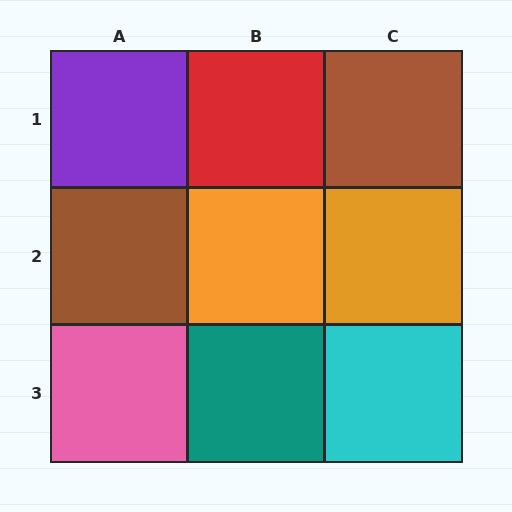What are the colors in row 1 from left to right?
Purple, red, brown.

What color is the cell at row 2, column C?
Orange.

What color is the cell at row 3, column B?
Teal.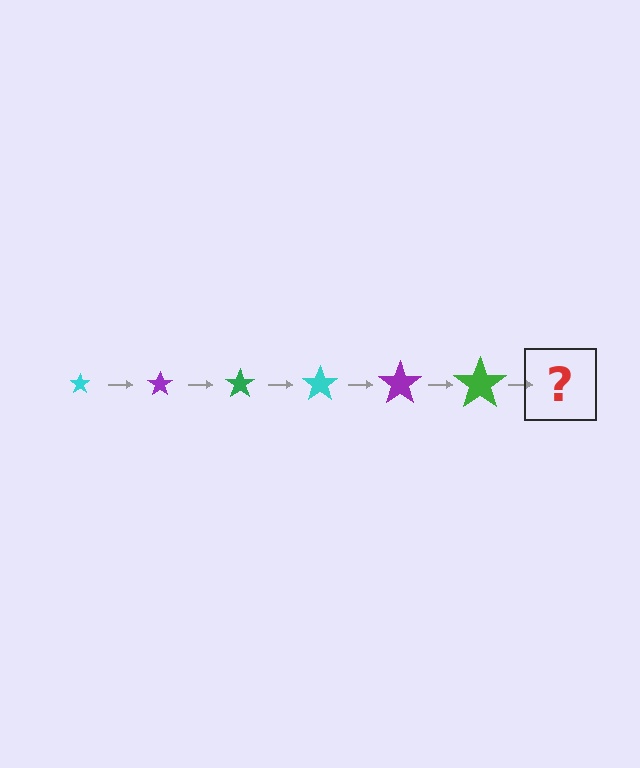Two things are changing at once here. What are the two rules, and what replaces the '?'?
The two rules are that the star grows larger each step and the color cycles through cyan, purple, and green. The '?' should be a cyan star, larger than the previous one.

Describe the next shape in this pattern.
It should be a cyan star, larger than the previous one.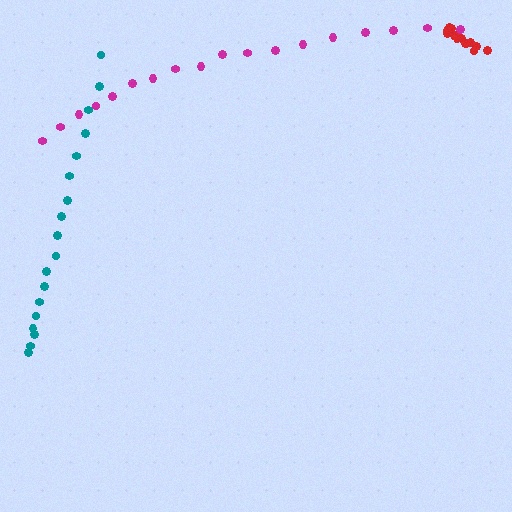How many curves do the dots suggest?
There are 3 distinct paths.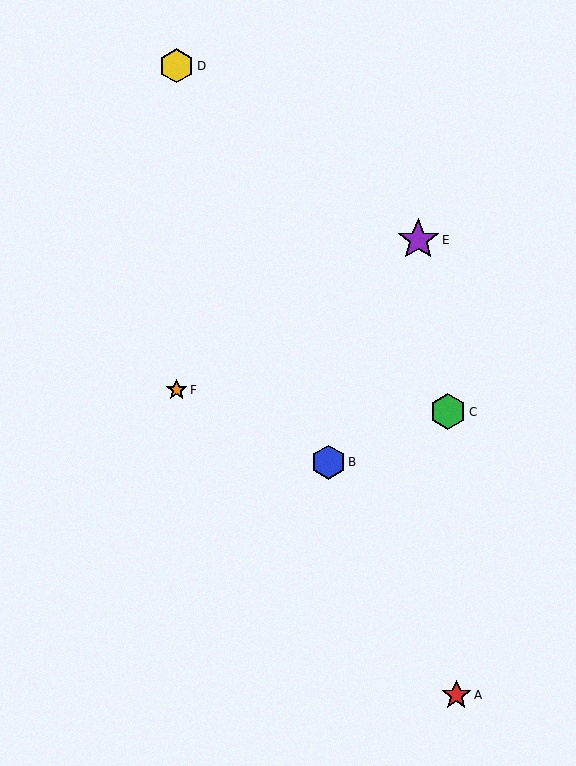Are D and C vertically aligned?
No, D is at x≈177 and C is at x≈448.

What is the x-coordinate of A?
Object A is at x≈456.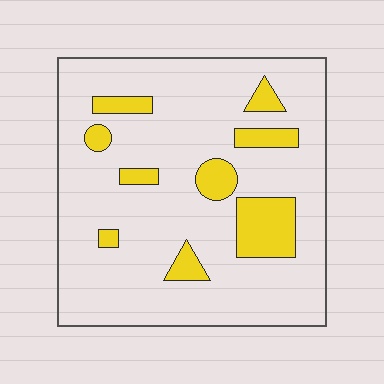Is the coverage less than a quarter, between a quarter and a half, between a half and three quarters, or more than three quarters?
Less than a quarter.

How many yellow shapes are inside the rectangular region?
9.